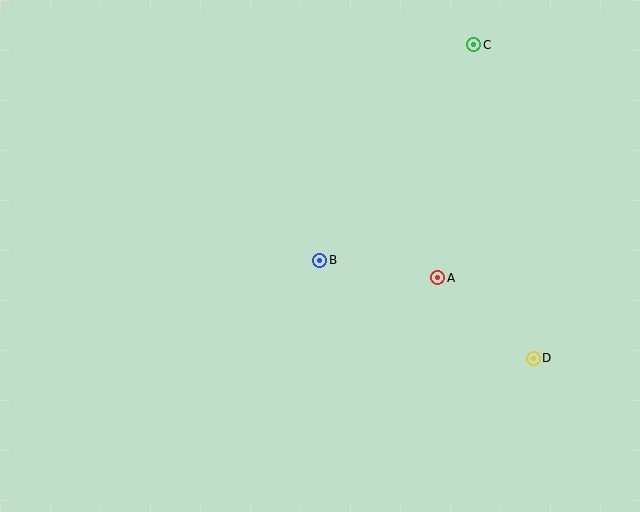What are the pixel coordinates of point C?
Point C is at (474, 45).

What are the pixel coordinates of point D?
Point D is at (533, 358).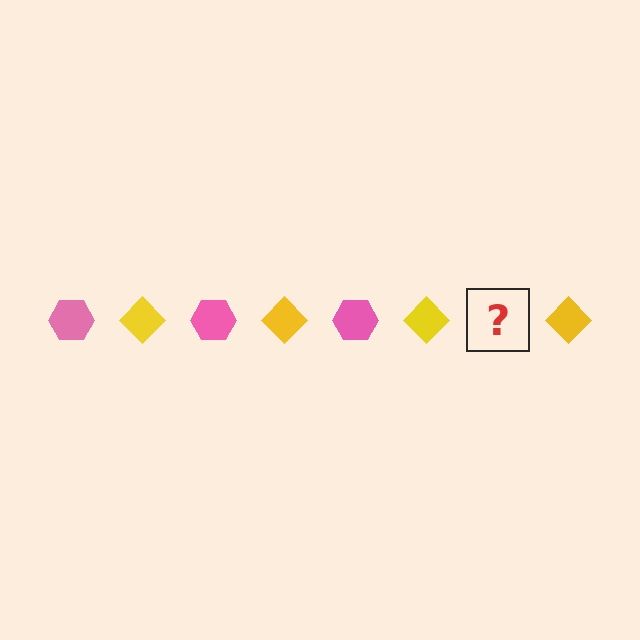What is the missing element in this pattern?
The missing element is a pink hexagon.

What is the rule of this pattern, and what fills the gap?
The rule is that the pattern alternates between pink hexagon and yellow diamond. The gap should be filled with a pink hexagon.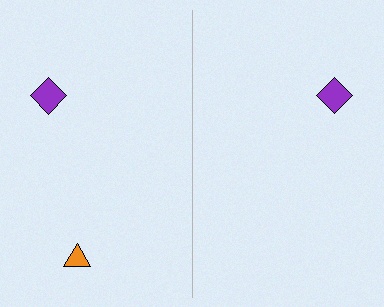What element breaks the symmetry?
A orange triangle is missing from the right side.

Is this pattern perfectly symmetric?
No, the pattern is not perfectly symmetric. A orange triangle is missing from the right side.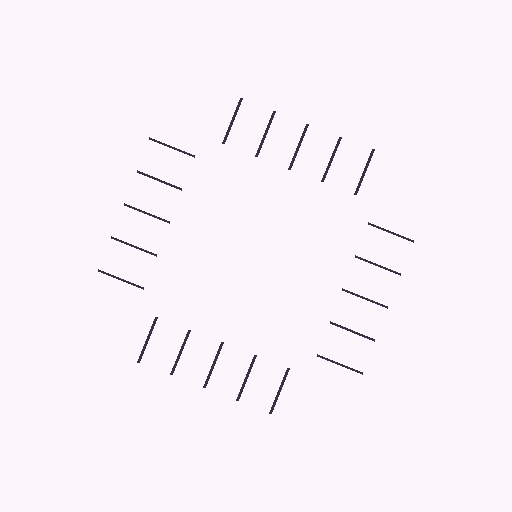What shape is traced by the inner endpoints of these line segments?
An illusory square — the line segments terminate on its edges but no continuous stroke is drawn.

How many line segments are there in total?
20 — 5 along each of the 4 edges.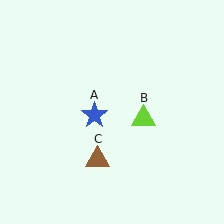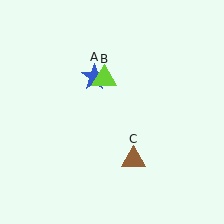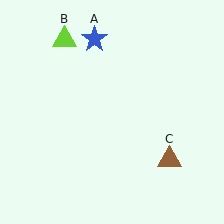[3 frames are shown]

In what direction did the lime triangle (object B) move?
The lime triangle (object B) moved up and to the left.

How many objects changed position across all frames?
3 objects changed position: blue star (object A), lime triangle (object B), brown triangle (object C).